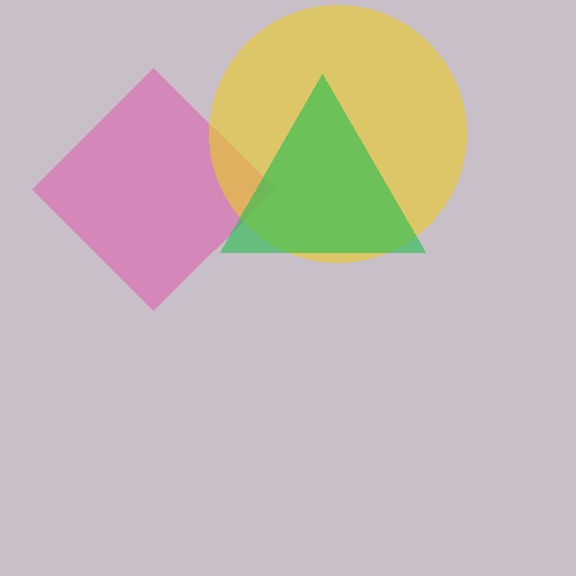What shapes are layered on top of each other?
The layered shapes are: a pink diamond, a yellow circle, a green triangle.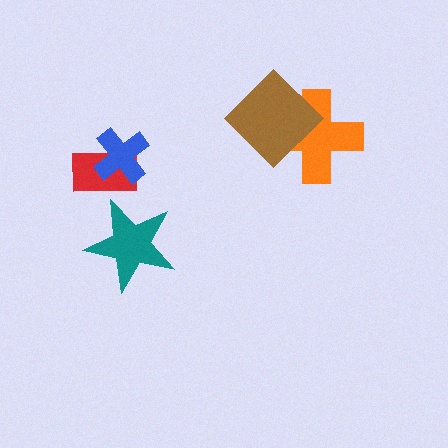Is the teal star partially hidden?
No, no other shape covers it.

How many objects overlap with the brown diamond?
1 object overlaps with the brown diamond.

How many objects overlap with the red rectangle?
1 object overlaps with the red rectangle.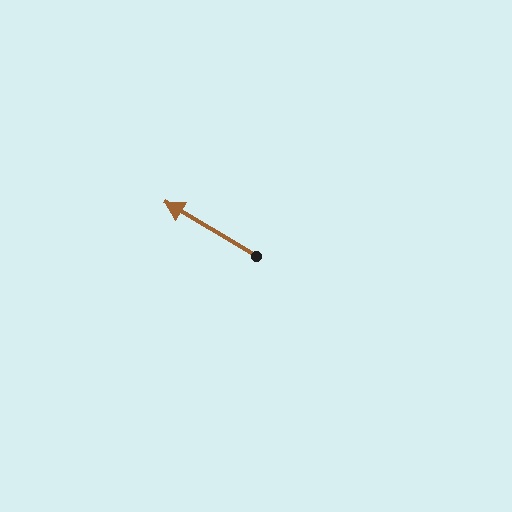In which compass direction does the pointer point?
Northwest.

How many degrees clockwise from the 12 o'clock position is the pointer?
Approximately 301 degrees.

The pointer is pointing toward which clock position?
Roughly 10 o'clock.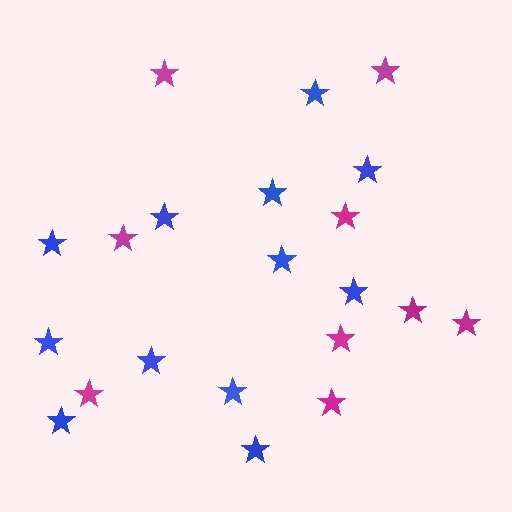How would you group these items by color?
There are 2 groups: one group of blue stars (12) and one group of magenta stars (9).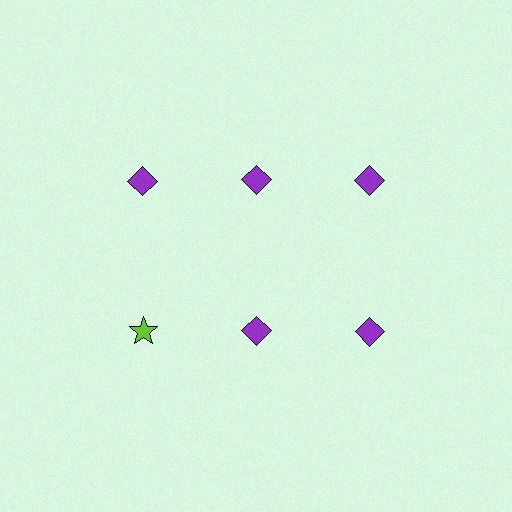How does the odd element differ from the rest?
It differs in both color (lime instead of purple) and shape (star instead of diamond).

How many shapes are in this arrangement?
There are 6 shapes arranged in a grid pattern.